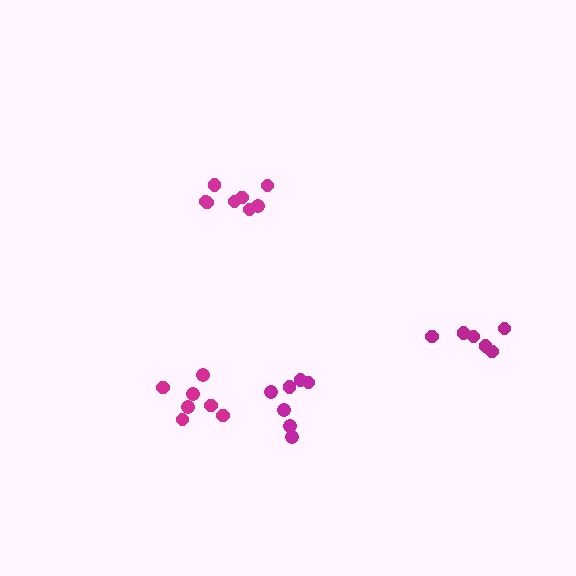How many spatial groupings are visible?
There are 4 spatial groupings.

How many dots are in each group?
Group 1: 8 dots, Group 2: 7 dots, Group 3: 6 dots, Group 4: 7 dots (28 total).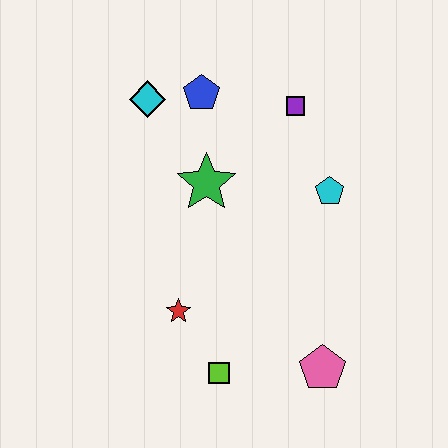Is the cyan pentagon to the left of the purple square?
No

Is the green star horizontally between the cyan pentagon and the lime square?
No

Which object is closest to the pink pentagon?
The lime square is closest to the pink pentagon.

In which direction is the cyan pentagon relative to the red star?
The cyan pentagon is to the right of the red star.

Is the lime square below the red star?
Yes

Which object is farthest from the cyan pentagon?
The lime square is farthest from the cyan pentagon.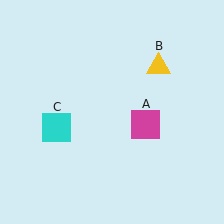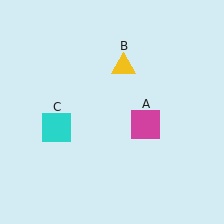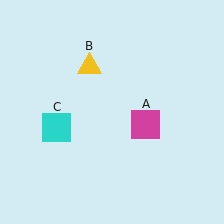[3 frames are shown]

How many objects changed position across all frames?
1 object changed position: yellow triangle (object B).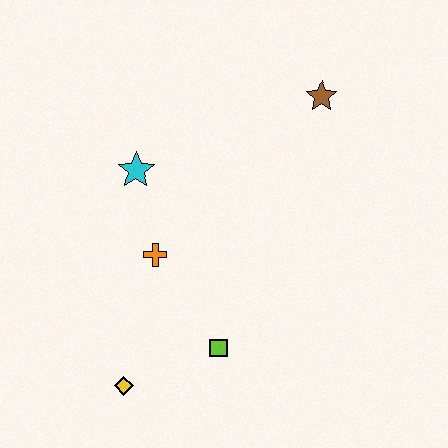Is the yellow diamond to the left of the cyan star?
Yes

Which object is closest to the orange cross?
The cyan star is closest to the orange cross.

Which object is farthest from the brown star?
The yellow diamond is farthest from the brown star.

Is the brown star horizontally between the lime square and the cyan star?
No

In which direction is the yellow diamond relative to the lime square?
The yellow diamond is to the left of the lime square.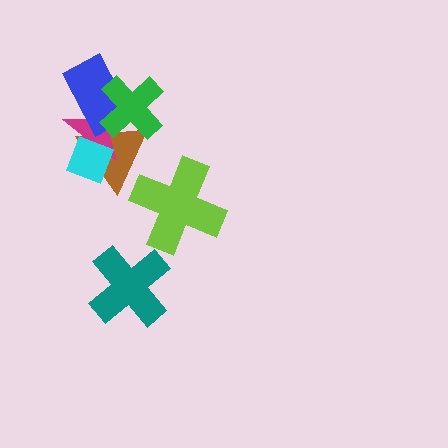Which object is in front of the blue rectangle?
The green cross is in front of the blue rectangle.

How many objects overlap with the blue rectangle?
3 objects overlap with the blue rectangle.